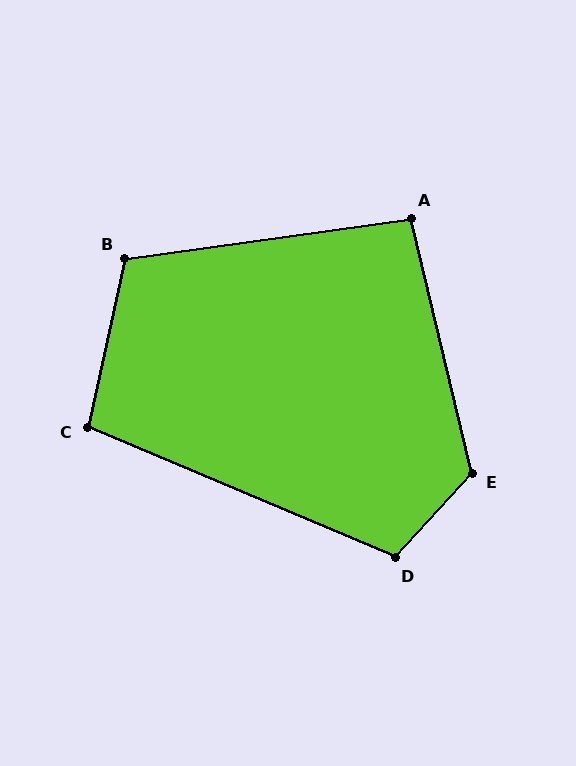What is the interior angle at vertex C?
Approximately 101 degrees (obtuse).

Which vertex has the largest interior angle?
E, at approximately 124 degrees.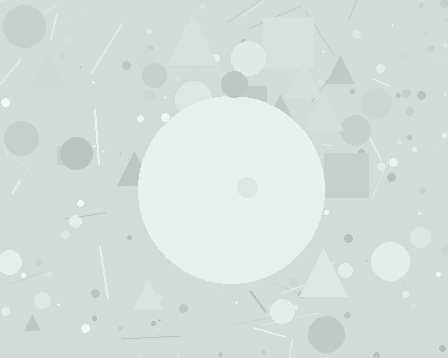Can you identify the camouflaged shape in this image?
The camouflaged shape is a circle.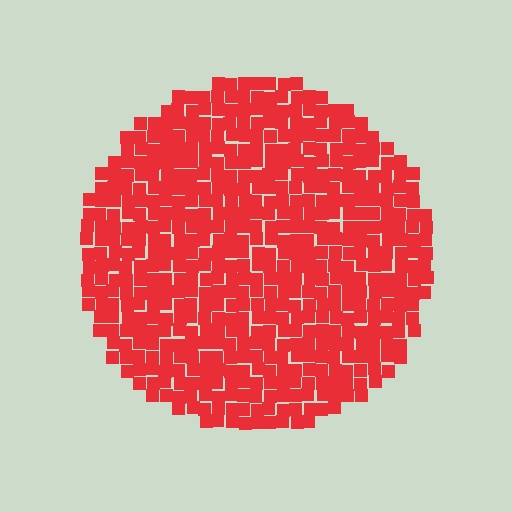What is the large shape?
The large shape is a circle.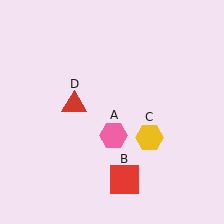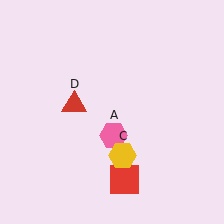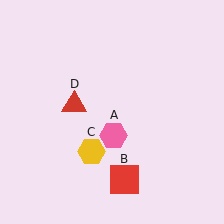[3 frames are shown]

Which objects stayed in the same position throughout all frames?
Pink hexagon (object A) and red square (object B) and red triangle (object D) remained stationary.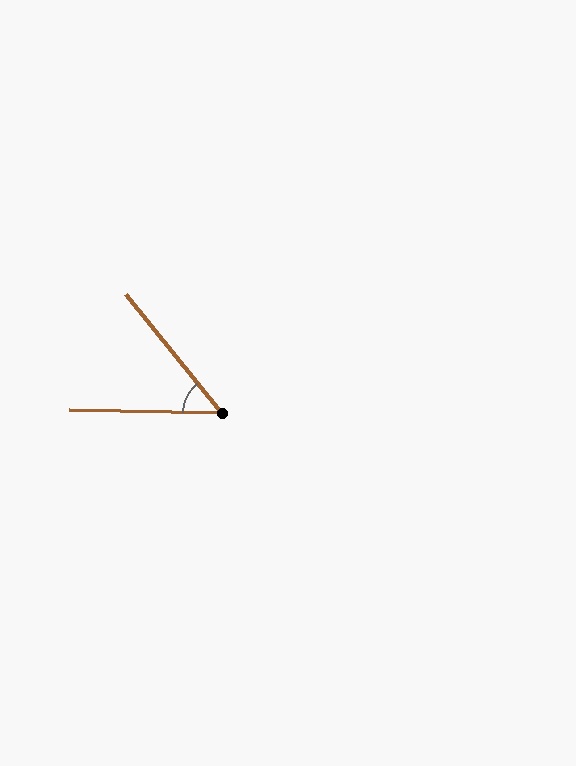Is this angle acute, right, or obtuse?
It is acute.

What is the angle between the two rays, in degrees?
Approximately 50 degrees.